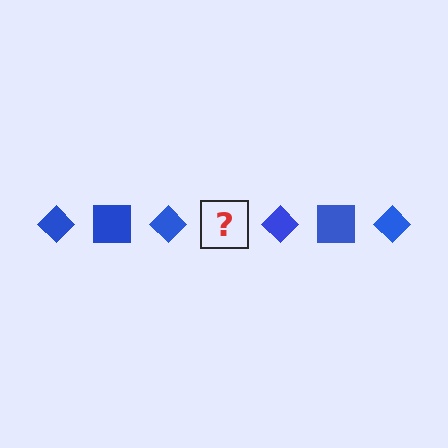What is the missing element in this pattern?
The missing element is a blue square.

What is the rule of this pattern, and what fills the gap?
The rule is that the pattern cycles through diamond, square shapes in blue. The gap should be filled with a blue square.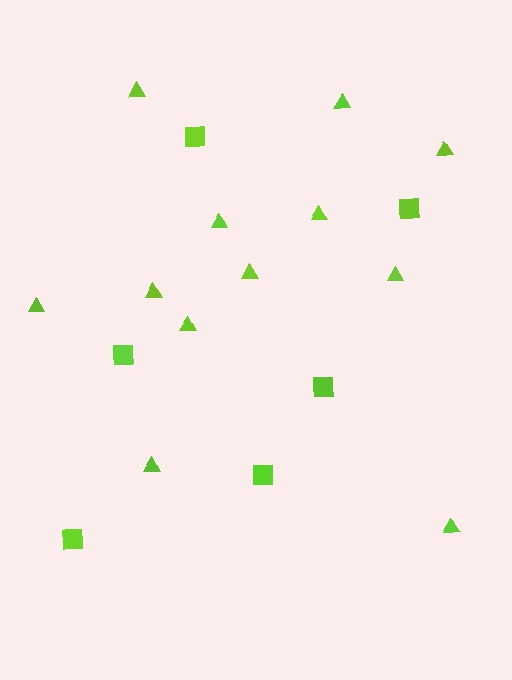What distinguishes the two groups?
There are 2 groups: one group of squares (6) and one group of triangles (12).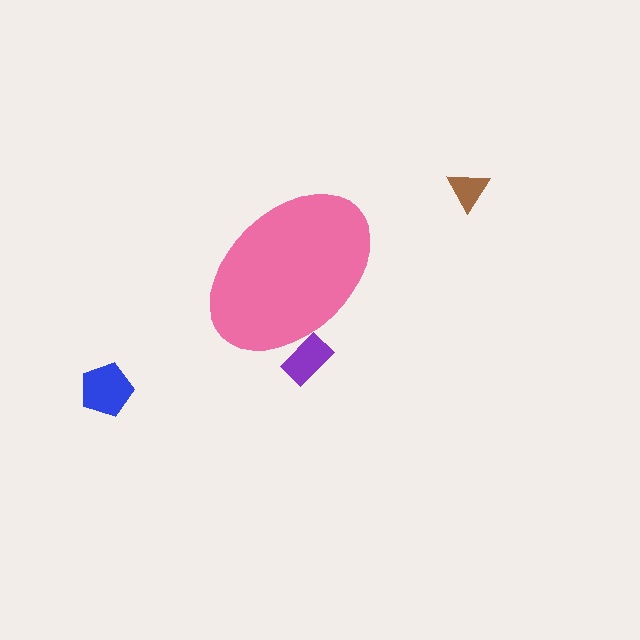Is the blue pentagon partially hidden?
No, the blue pentagon is fully visible.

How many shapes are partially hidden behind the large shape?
1 shape is partially hidden.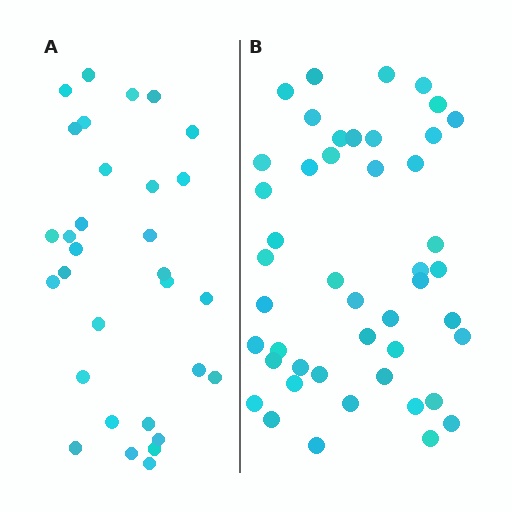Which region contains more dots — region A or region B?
Region B (the right region) has more dots.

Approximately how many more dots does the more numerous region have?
Region B has approximately 15 more dots than region A.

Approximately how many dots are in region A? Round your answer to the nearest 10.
About 30 dots. (The exact count is 31, which rounds to 30.)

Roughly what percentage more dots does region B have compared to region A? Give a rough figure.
About 50% more.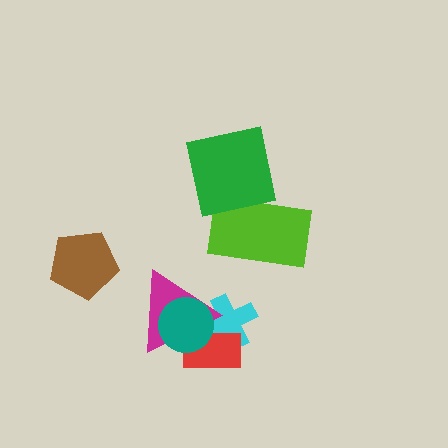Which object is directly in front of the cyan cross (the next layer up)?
The red rectangle is directly in front of the cyan cross.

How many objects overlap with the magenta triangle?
3 objects overlap with the magenta triangle.